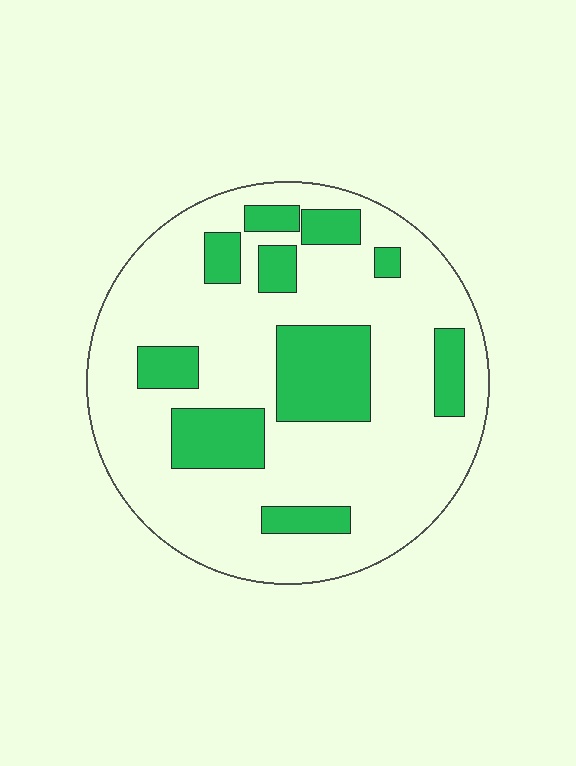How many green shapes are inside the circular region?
10.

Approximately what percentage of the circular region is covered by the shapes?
Approximately 25%.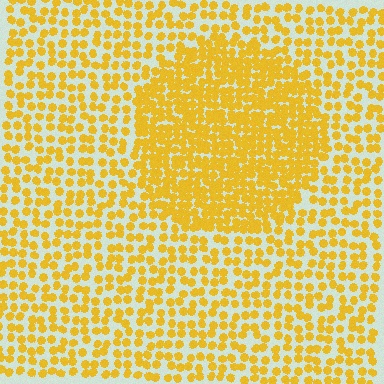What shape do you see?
I see a circle.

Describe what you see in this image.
The image contains small yellow elements arranged at two different densities. A circle-shaped region is visible where the elements are more densely packed than the surrounding area.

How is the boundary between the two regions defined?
The boundary is defined by a change in element density (approximately 1.9x ratio). All elements are the same color, size, and shape.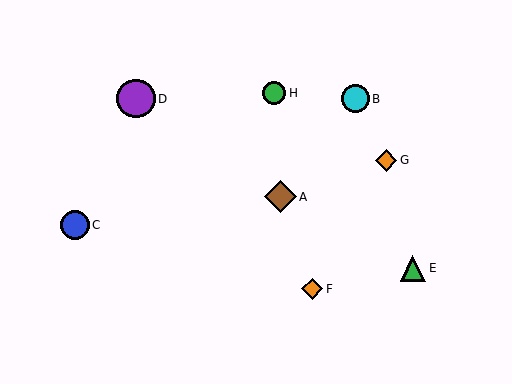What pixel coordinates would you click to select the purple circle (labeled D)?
Click at (136, 99) to select the purple circle D.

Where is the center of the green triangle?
The center of the green triangle is at (413, 268).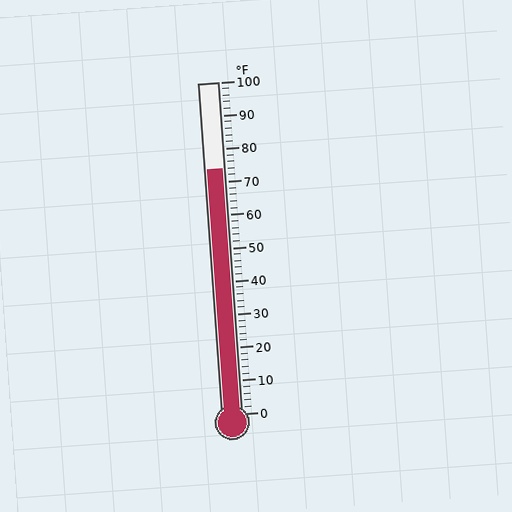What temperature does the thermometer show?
The thermometer shows approximately 74°F.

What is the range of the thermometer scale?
The thermometer scale ranges from 0°F to 100°F.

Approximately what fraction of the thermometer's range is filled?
The thermometer is filled to approximately 75% of its range.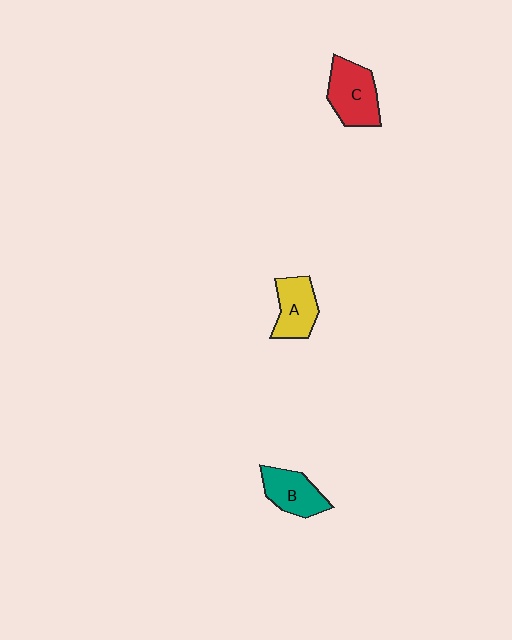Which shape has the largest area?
Shape C (red).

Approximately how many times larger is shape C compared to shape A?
Approximately 1.2 times.